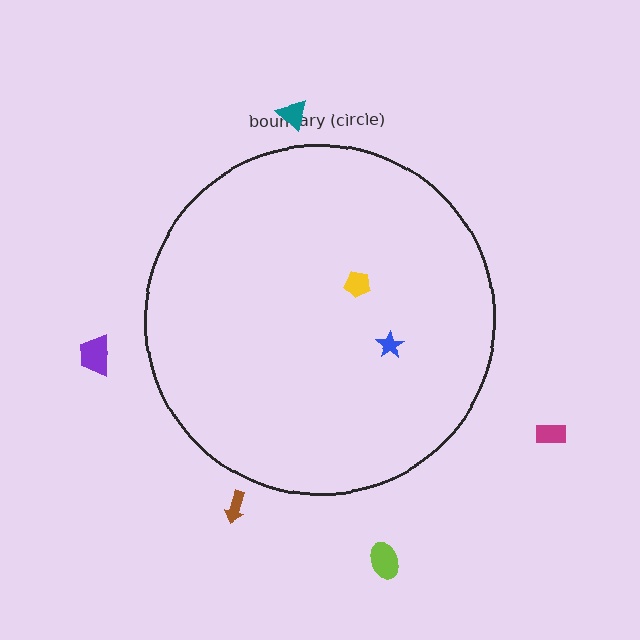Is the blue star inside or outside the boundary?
Inside.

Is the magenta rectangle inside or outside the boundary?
Outside.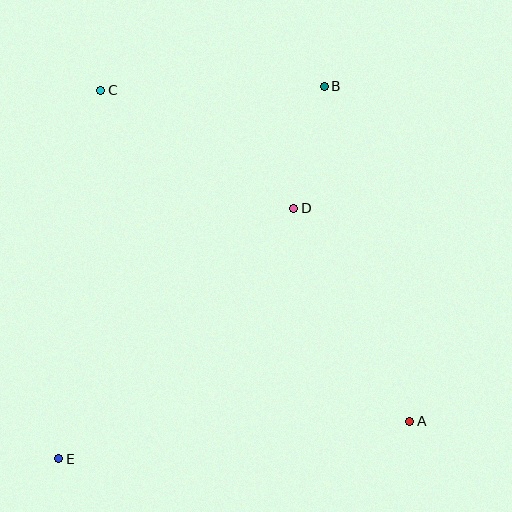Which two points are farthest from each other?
Points B and E are farthest from each other.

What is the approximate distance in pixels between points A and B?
The distance between A and B is approximately 346 pixels.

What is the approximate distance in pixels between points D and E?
The distance between D and E is approximately 344 pixels.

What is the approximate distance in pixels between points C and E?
The distance between C and E is approximately 371 pixels.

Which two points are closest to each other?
Points B and D are closest to each other.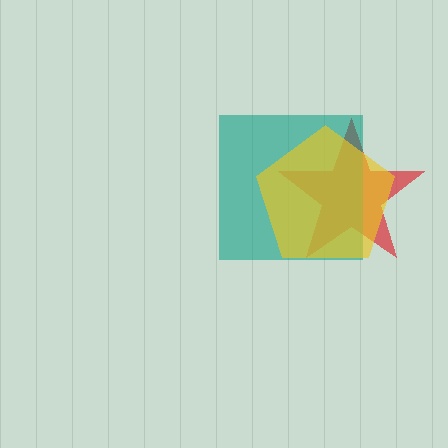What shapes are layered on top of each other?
The layered shapes are: a red star, a teal square, a yellow pentagon.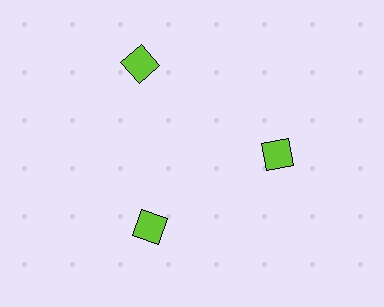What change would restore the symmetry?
The symmetry would be restored by moving it inward, back onto the ring so that all 3 squares sit at equal angles and equal distance from the center.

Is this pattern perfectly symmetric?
No. The 3 lime squares are arranged in a ring, but one element near the 11 o'clock position is pushed outward from the center, breaking the 3-fold rotational symmetry.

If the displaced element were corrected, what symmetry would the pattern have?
It would have 3-fold rotational symmetry — the pattern would map onto itself every 120 degrees.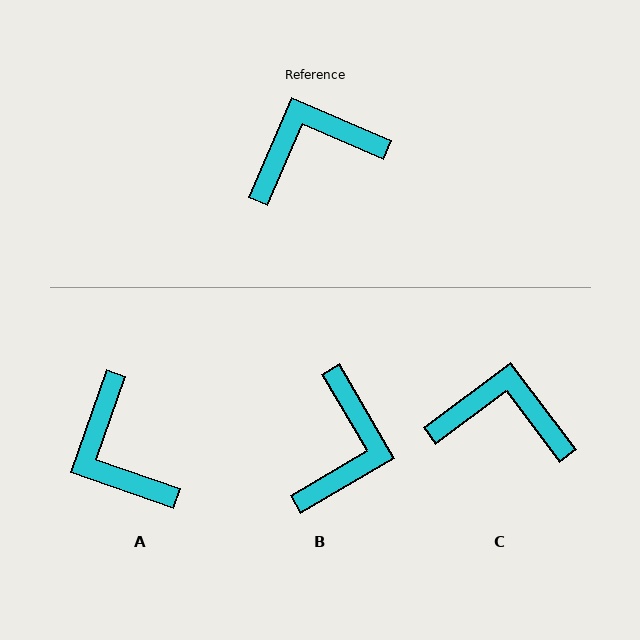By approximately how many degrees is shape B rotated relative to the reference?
Approximately 126 degrees clockwise.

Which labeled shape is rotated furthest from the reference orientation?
B, about 126 degrees away.